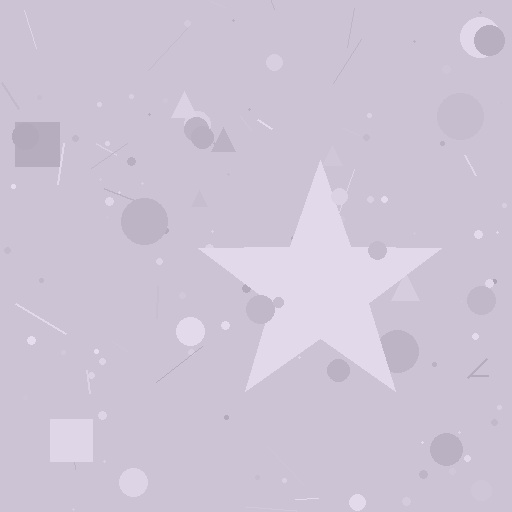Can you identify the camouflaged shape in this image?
The camouflaged shape is a star.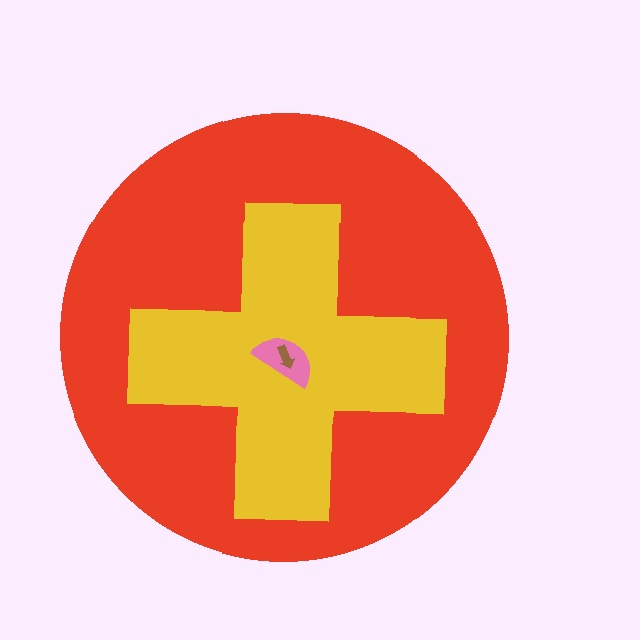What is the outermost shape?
The red circle.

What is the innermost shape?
The brown arrow.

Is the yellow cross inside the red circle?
Yes.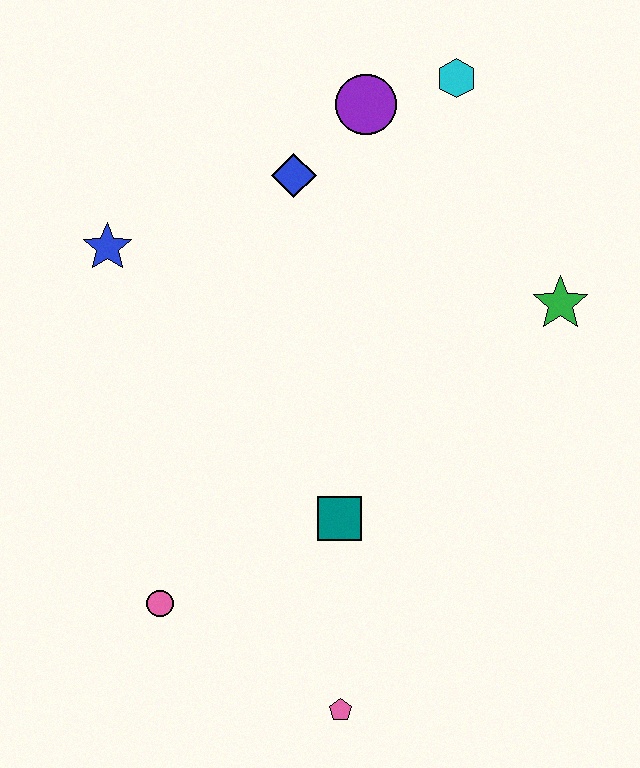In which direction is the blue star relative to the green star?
The blue star is to the left of the green star.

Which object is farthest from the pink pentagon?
The cyan hexagon is farthest from the pink pentagon.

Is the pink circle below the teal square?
Yes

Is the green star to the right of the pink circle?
Yes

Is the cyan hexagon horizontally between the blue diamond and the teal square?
No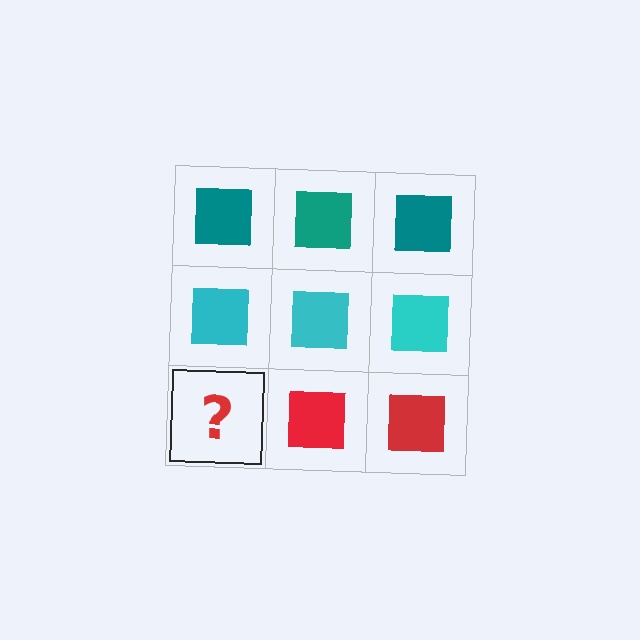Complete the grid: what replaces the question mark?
The question mark should be replaced with a red square.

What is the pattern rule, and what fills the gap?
The rule is that each row has a consistent color. The gap should be filled with a red square.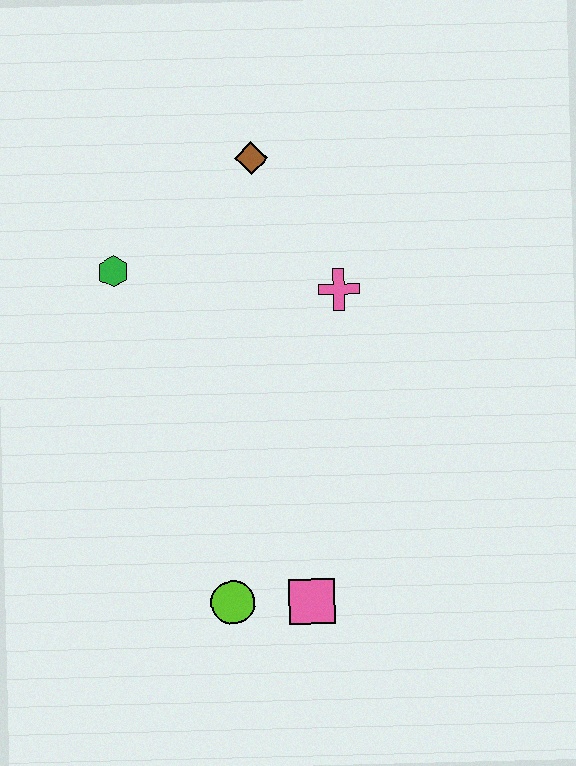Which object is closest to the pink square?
The lime circle is closest to the pink square.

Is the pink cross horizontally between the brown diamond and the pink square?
No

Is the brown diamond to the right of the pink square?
No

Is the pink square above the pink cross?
No